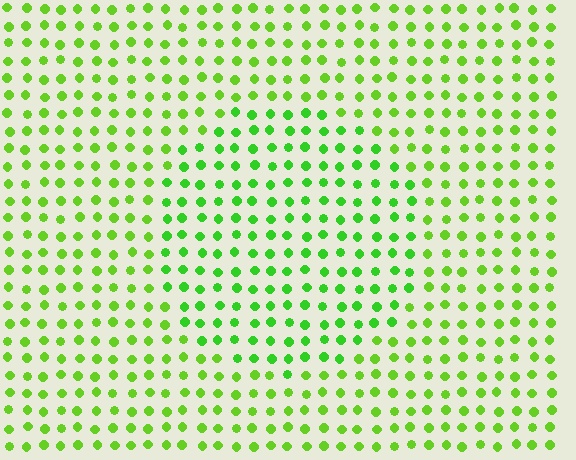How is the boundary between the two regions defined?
The boundary is defined purely by a slight shift in hue (about 19 degrees). Spacing, size, and orientation are identical on both sides.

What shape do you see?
I see a circle.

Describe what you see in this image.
The image is filled with small lime elements in a uniform arrangement. A circle-shaped region is visible where the elements are tinted to a slightly different hue, forming a subtle color boundary.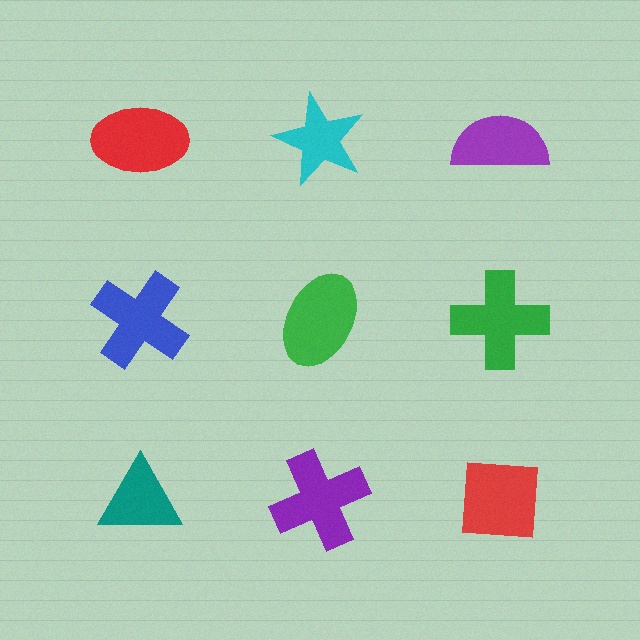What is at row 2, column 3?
A green cross.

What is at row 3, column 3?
A red square.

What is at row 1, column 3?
A purple semicircle.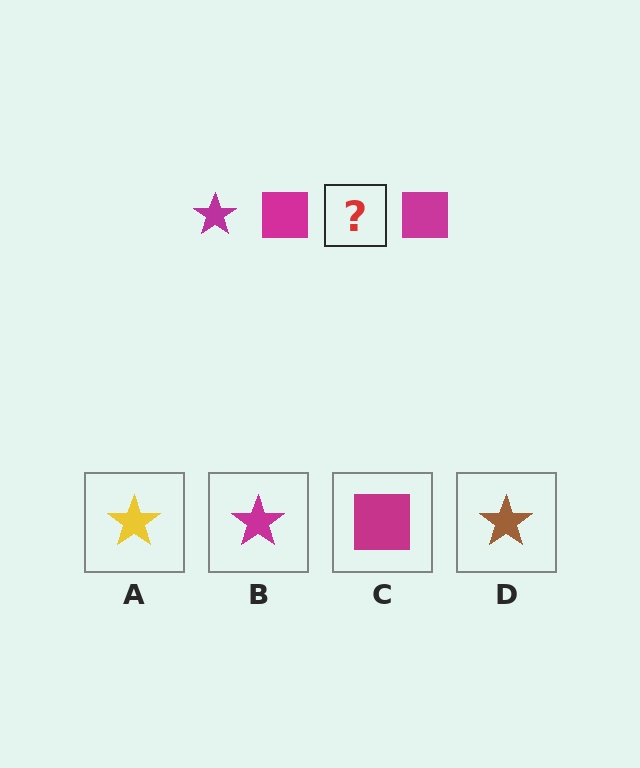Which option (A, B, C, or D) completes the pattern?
B.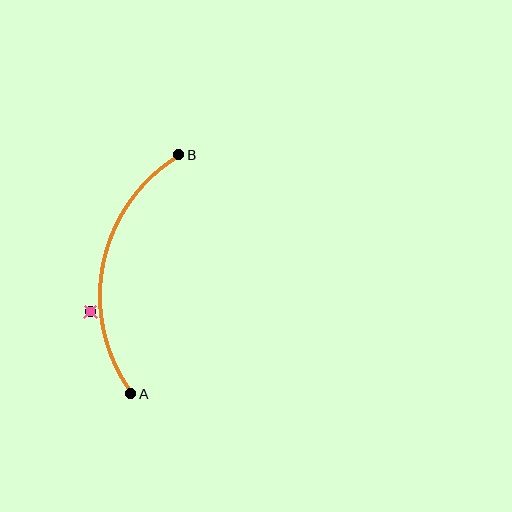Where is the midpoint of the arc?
The arc midpoint is the point on the curve farthest from the straight line joining A and B. It sits to the left of that line.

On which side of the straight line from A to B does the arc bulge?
The arc bulges to the left of the straight line connecting A and B.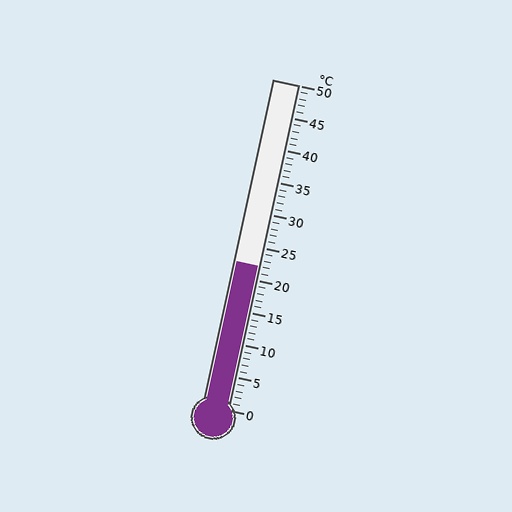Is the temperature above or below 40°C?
The temperature is below 40°C.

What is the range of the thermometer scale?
The thermometer scale ranges from 0°C to 50°C.